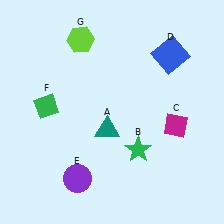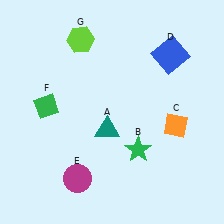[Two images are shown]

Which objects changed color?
C changed from magenta to orange. E changed from purple to magenta.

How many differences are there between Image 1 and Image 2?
There are 2 differences between the two images.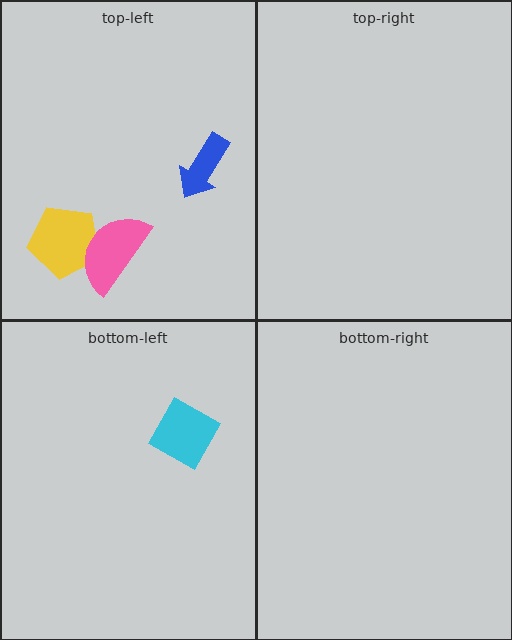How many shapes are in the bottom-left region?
1.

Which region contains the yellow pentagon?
The top-left region.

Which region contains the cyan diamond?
The bottom-left region.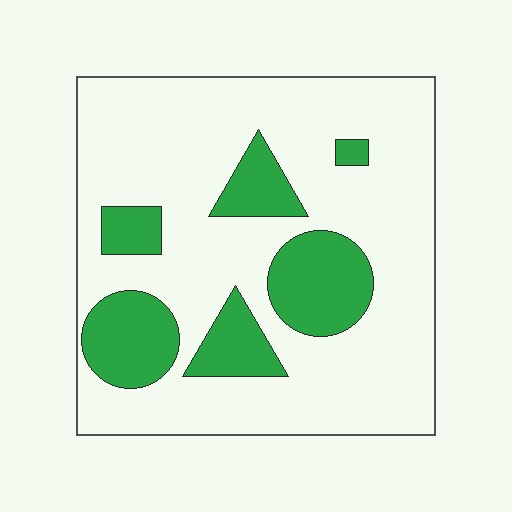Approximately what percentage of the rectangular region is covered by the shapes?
Approximately 25%.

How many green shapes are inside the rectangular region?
6.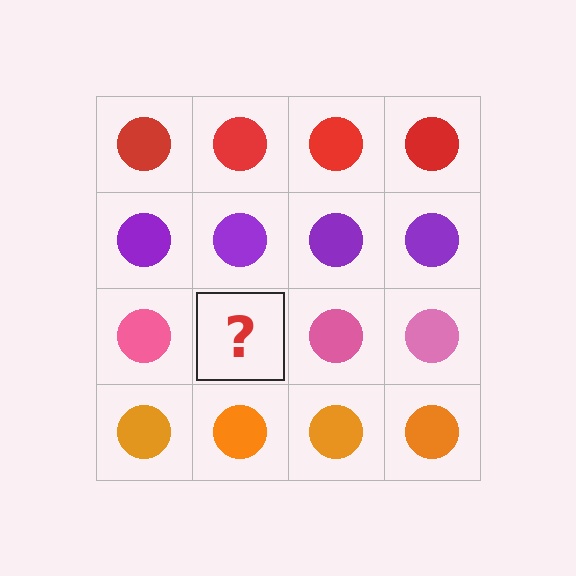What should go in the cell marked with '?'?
The missing cell should contain a pink circle.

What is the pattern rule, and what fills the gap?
The rule is that each row has a consistent color. The gap should be filled with a pink circle.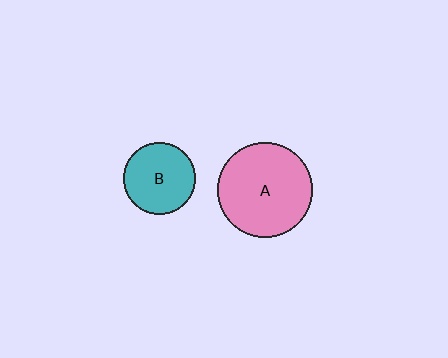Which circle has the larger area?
Circle A (pink).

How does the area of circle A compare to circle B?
Approximately 1.7 times.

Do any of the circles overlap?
No, none of the circles overlap.